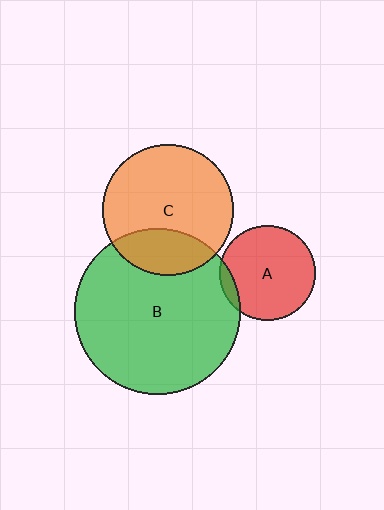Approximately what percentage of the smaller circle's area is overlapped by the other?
Approximately 25%.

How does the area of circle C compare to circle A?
Approximately 1.9 times.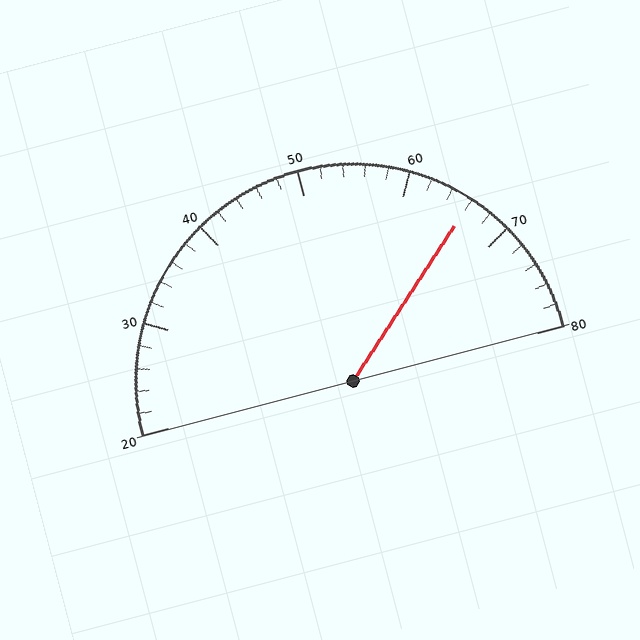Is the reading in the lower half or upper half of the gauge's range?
The reading is in the upper half of the range (20 to 80).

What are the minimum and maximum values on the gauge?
The gauge ranges from 20 to 80.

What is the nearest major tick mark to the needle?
The nearest major tick mark is 70.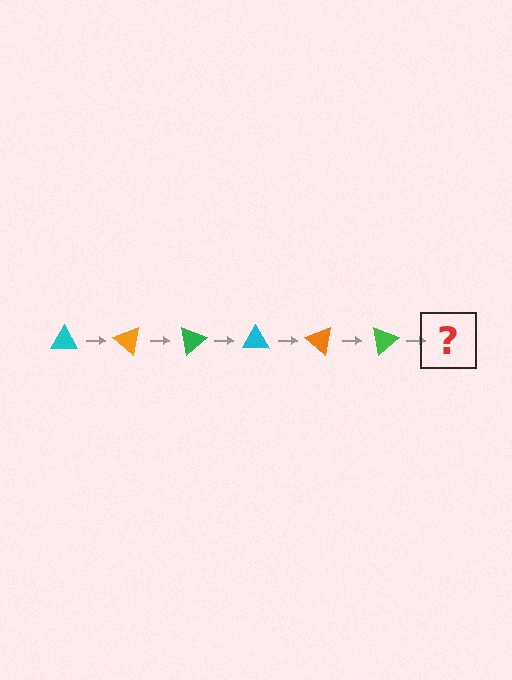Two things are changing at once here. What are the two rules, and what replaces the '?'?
The two rules are that it rotates 40 degrees each step and the color cycles through cyan, orange, and green. The '?' should be a cyan triangle, rotated 240 degrees from the start.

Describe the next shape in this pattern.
It should be a cyan triangle, rotated 240 degrees from the start.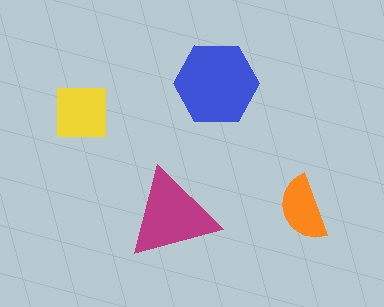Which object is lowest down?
The magenta triangle is bottommost.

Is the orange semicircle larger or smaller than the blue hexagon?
Smaller.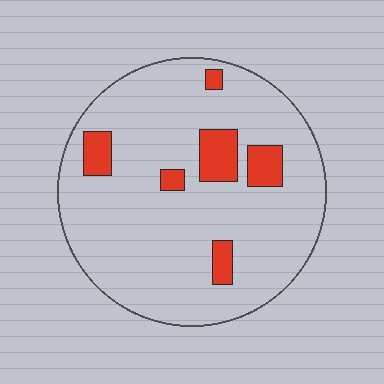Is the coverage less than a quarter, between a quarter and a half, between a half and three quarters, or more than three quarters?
Less than a quarter.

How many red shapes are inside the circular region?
6.